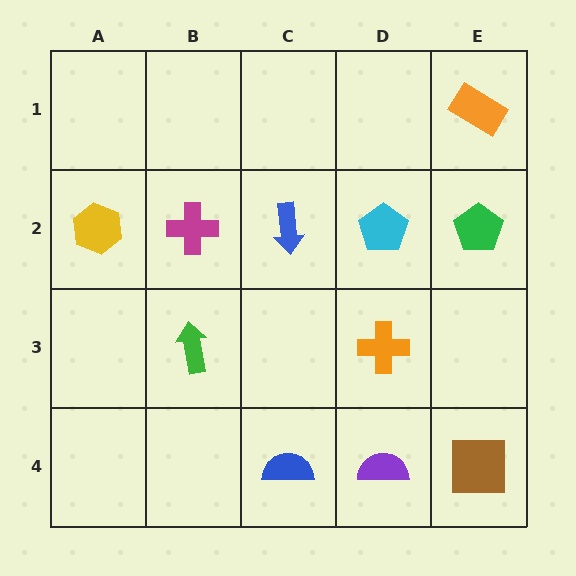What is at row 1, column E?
An orange rectangle.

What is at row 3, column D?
An orange cross.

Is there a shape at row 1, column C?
No, that cell is empty.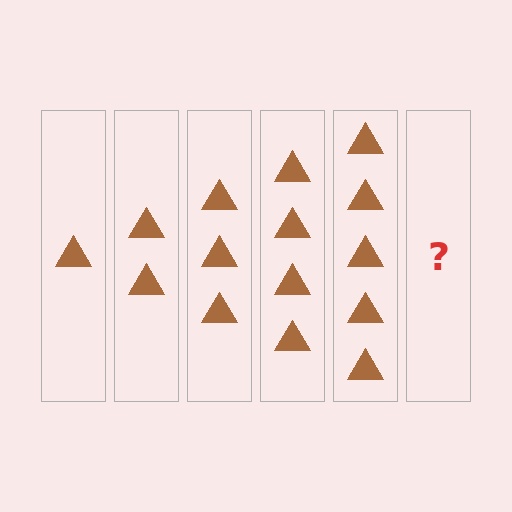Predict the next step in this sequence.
The next step is 6 triangles.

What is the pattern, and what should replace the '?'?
The pattern is that each step adds one more triangle. The '?' should be 6 triangles.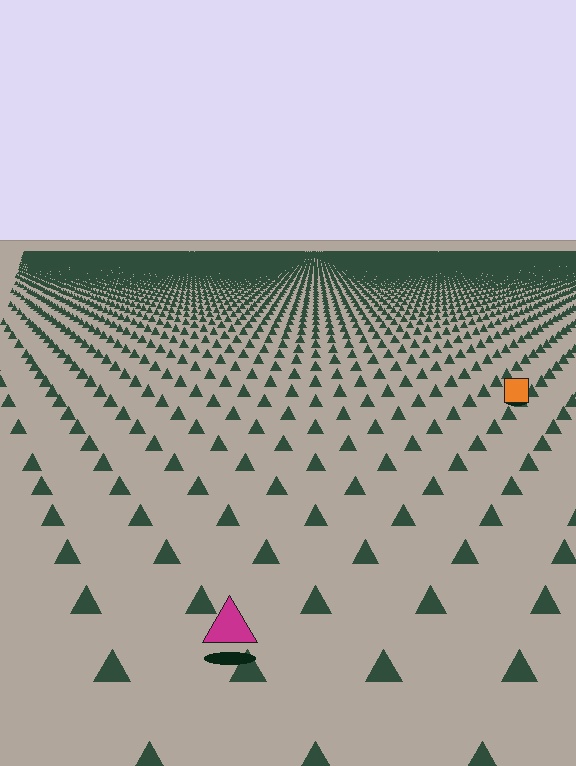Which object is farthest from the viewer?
The orange square is farthest from the viewer. It appears smaller and the ground texture around it is denser.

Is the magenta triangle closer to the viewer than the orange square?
Yes. The magenta triangle is closer — you can tell from the texture gradient: the ground texture is coarser near it.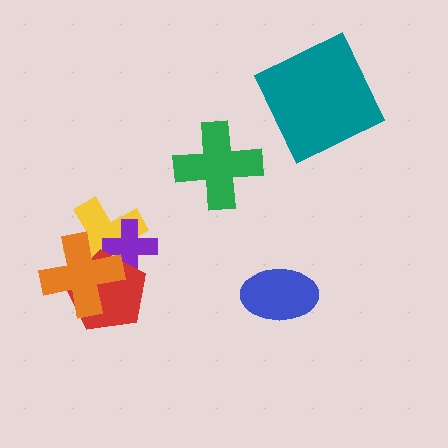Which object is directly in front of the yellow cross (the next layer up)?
The purple cross is directly in front of the yellow cross.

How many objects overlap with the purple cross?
3 objects overlap with the purple cross.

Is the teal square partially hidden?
No, no other shape covers it.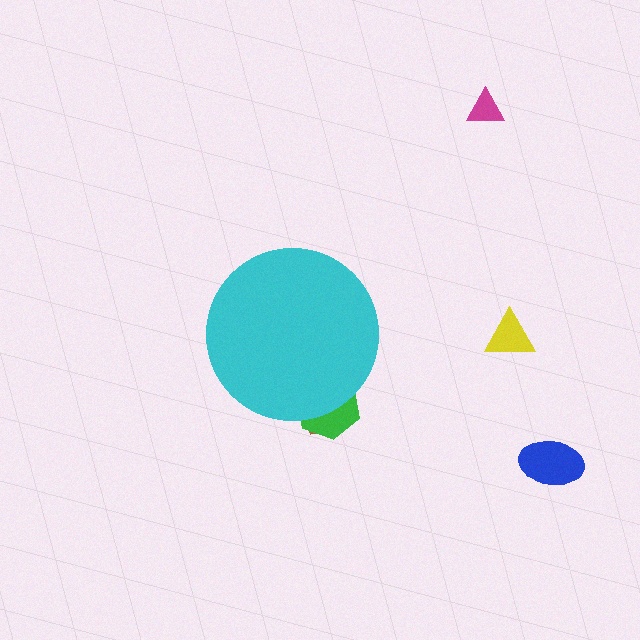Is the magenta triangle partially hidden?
No, the magenta triangle is fully visible.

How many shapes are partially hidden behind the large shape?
2 shapes are partially hidden.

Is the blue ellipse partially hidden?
No, the blue ellipse is fully visible.